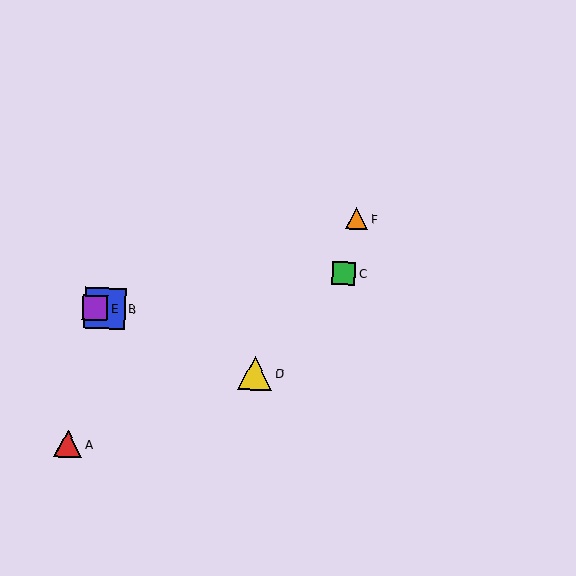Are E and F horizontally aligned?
No, E is at y≈308 and F is at y≈218.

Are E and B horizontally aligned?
Yes, both are at y≈308.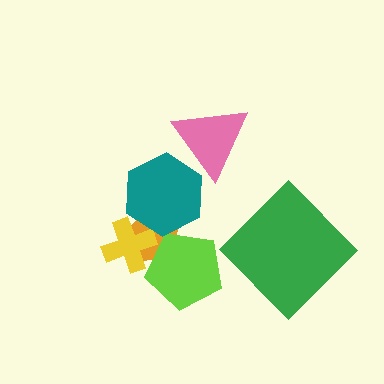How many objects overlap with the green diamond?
0 objects overlap with the green diamond.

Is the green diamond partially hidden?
No, no other shape covers it.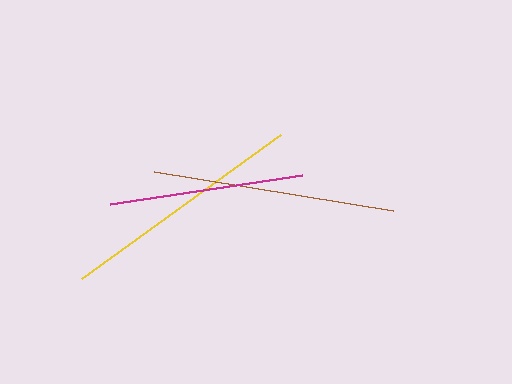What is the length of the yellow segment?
The yellow segment is approximately 245 pixels long.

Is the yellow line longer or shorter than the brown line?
The yellow line is longer than the brown line.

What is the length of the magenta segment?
The magenta segment is approximately 194 pixels long.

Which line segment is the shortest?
The magenta line is the shortest at approximately 194 pixels.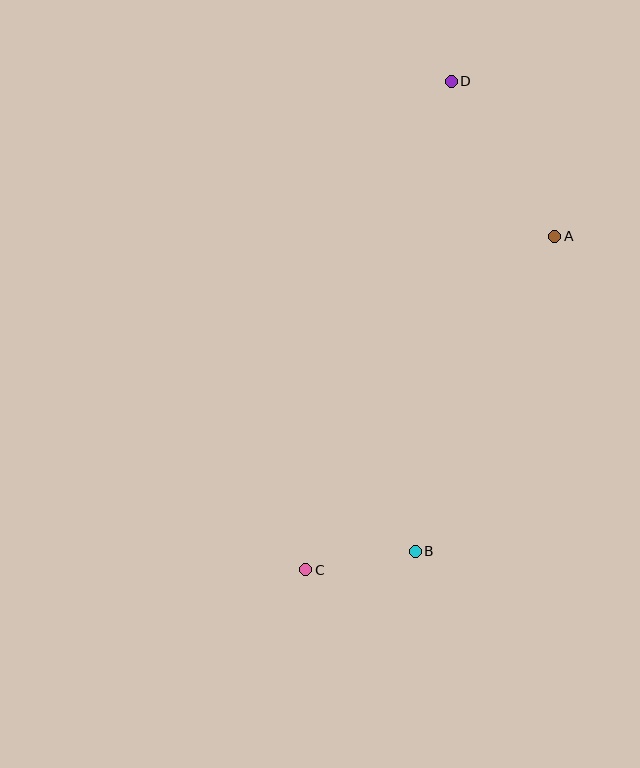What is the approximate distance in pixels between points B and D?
The distance between B and D is approximately 471 pixels.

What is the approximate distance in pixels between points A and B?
The distance between A and B is approximately 345 pixels.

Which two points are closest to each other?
Points B and C are closest to each other.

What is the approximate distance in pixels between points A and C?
The distance between A and C is approximately 416 pixels.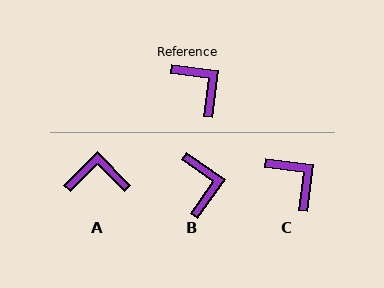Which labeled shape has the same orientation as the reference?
C.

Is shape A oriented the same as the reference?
No, it is off by about 52 degrees.